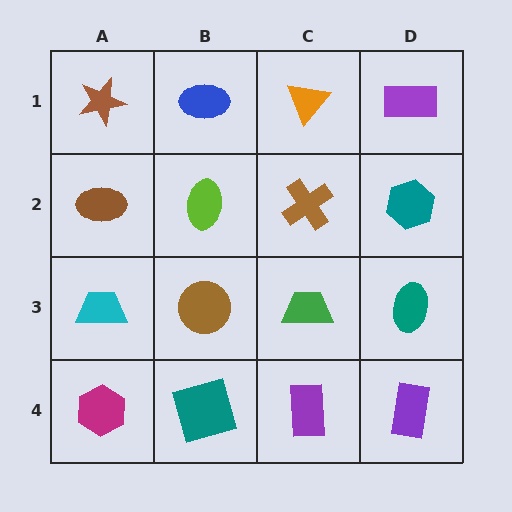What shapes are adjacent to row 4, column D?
A teal ellipse (row 3, column D), a purple rectangle (row 4, column C).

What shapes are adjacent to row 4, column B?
A brown circle (row 3, column B), a magenta hexagon (row 4, column A), a purple rectangle (row 4, column C).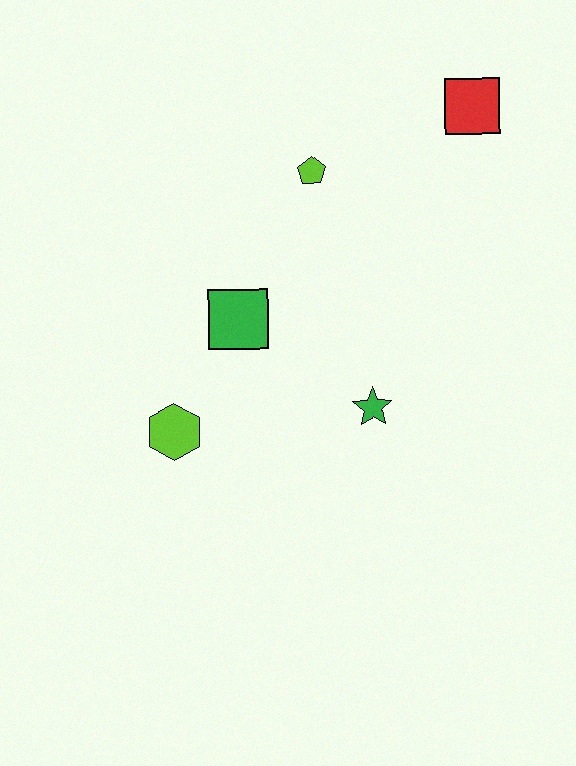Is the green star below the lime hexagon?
No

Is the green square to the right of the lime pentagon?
No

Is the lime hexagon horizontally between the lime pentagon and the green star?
No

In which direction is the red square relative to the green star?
The red square is above the green star.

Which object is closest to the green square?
The lime hexagon is closest to the green square.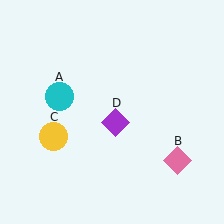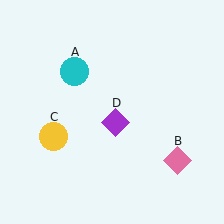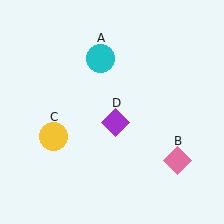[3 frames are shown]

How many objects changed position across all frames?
1 object changed position: cyan circle (object A).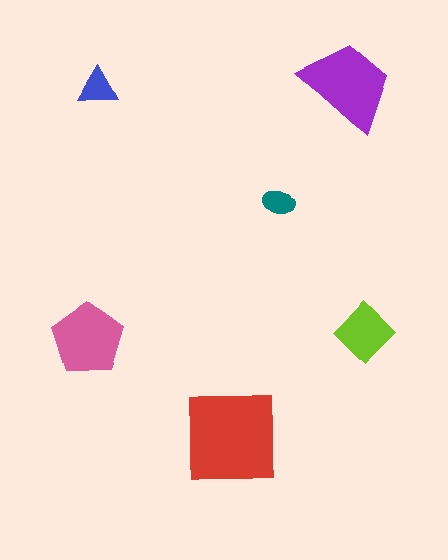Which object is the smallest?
The teal ellipse.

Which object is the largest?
The red square.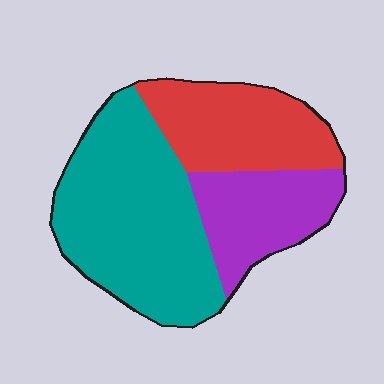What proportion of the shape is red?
Red takes up about one quarter (1/4) of the shape.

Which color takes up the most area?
Teal, at roughly 50%.